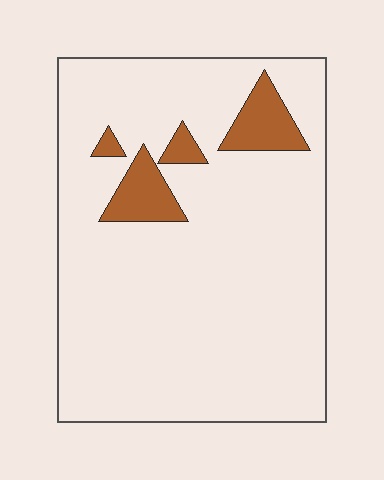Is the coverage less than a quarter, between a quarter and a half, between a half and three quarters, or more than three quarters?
Less than a quarter.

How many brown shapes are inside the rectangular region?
4.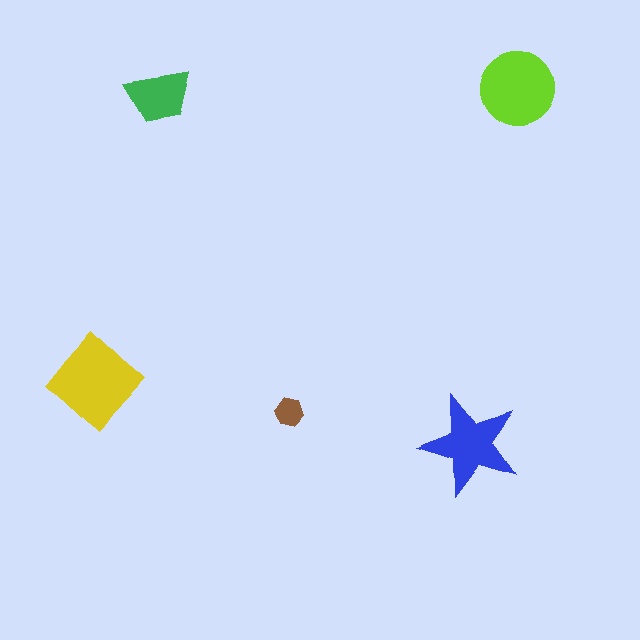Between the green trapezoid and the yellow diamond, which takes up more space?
The yellow diamond.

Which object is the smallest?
The brown hexagon.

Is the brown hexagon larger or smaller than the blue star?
Smaller.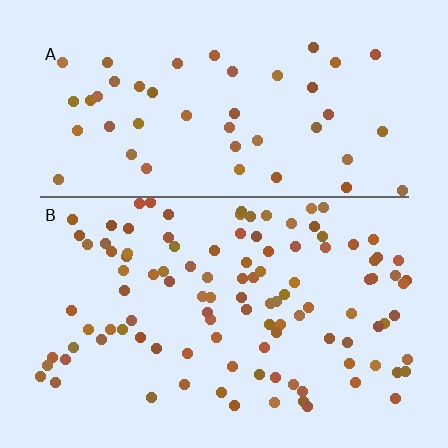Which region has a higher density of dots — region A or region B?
B (the bottom).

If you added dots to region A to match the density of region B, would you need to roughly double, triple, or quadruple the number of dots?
Approximately double.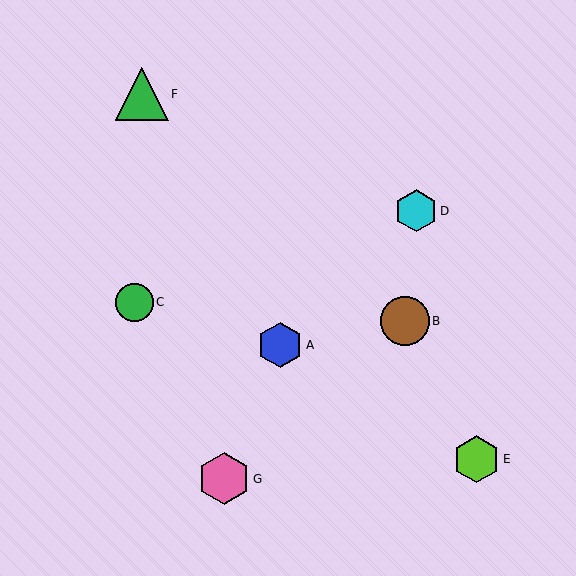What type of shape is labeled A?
Shape A is a blue hexagon.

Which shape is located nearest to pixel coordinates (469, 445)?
The lime hexagon (labeled E) at (476, 459) is nearest to that location.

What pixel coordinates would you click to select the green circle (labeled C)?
Click at (134, 302) to select the green circle C.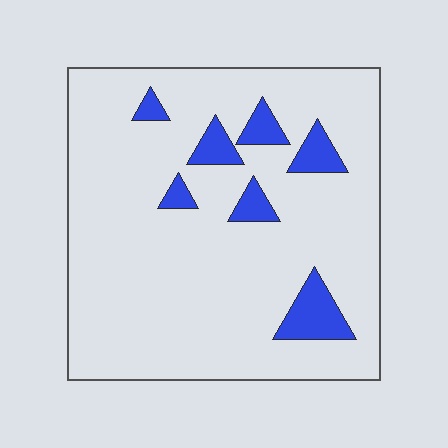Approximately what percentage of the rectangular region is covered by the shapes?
Approximately 10%.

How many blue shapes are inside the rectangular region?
7.